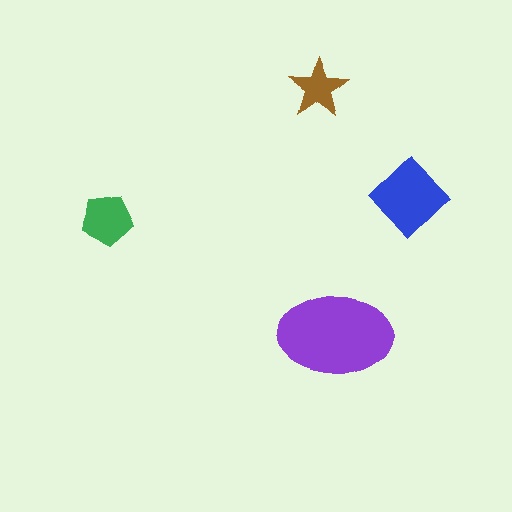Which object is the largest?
The purple ellipse.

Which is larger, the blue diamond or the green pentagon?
The blue diamond.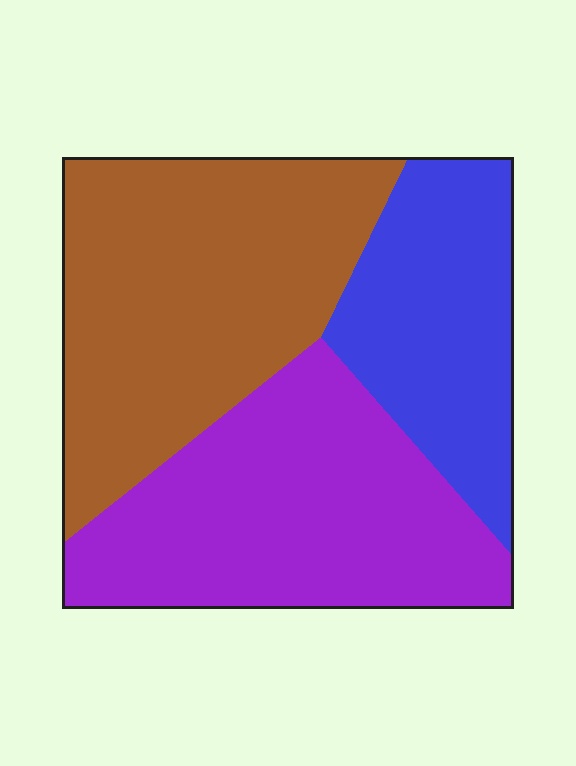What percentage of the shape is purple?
Purple takes up about three eighths (3/8) of the shape.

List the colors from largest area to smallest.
From largest to smallest: brown, purple, blue.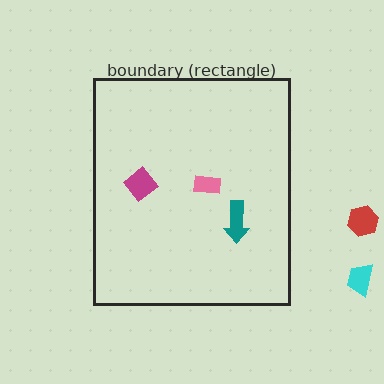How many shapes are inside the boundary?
3 inside, 2 outside.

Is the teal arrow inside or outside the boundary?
Inside.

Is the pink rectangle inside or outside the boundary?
Inside.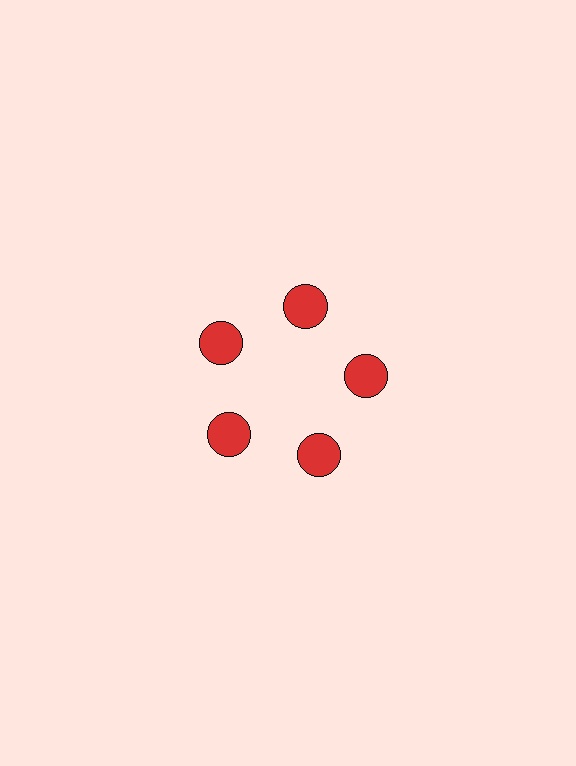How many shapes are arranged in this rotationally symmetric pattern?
There are 5 shapes, arranged in 5 groups of 1.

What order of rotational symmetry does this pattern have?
This pattern has 5-fold rotational symmetry.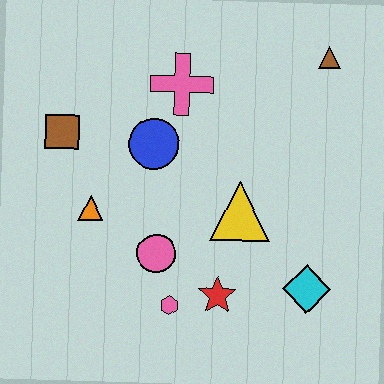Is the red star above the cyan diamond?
No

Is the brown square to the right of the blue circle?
No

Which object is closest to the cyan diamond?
The red star is closest to the cyan diamond.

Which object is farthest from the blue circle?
The cyan diamond is farthest from the blue circle.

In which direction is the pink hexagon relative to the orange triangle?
The pink hexagon is below the orange triangle.